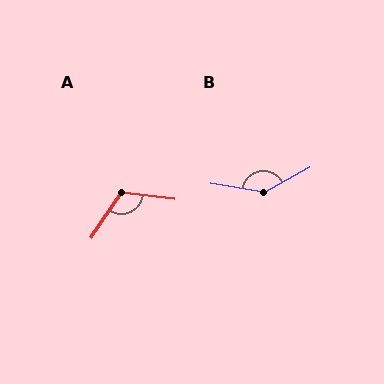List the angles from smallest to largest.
A (117°), B (142°).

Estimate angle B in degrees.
Approximately 142 degrees.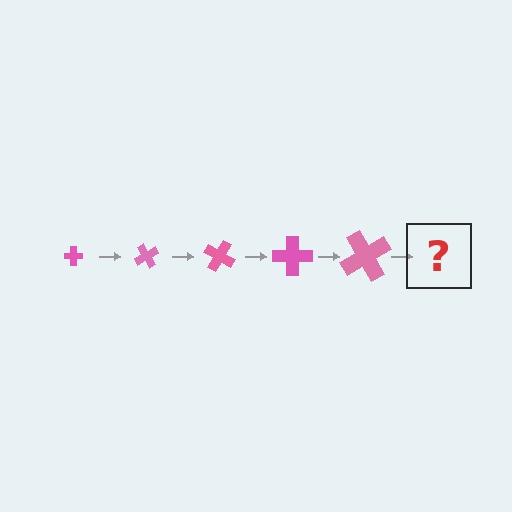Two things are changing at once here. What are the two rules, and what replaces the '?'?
The two rules are that the cross grows larger each step and it rotates 60 degrees each step. The '?' should be a cross, larger than the previous one and rotated 300 degrees from the start.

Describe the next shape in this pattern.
It should be a cross, larger than the previous one and rotated 300 degrees from the start.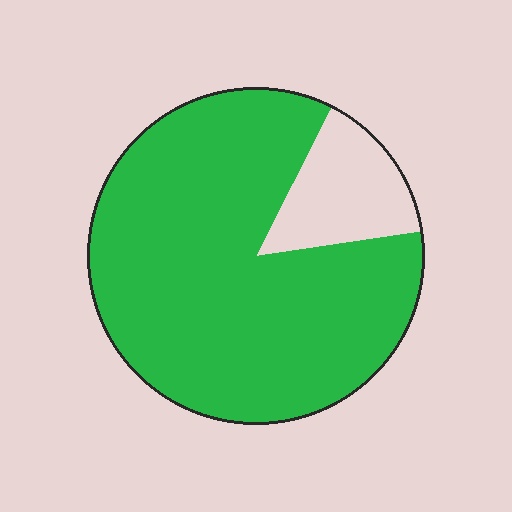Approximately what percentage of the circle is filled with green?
Approximately 85%.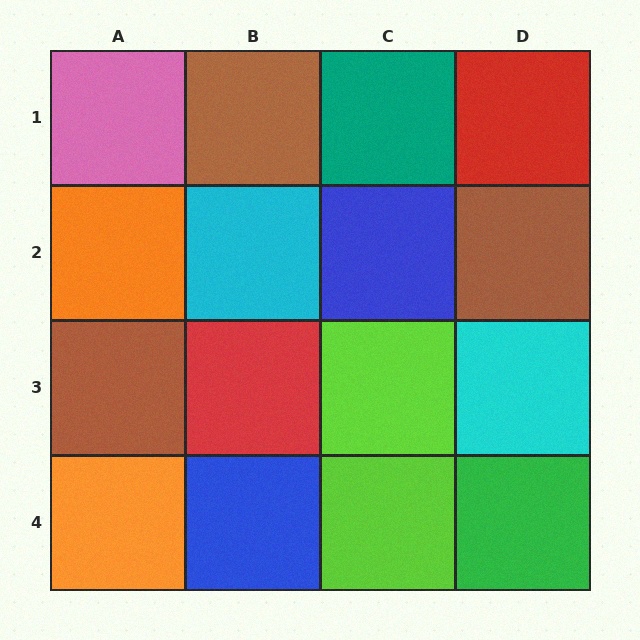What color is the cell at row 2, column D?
Brown.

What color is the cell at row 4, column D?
Green.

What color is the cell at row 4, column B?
Blue.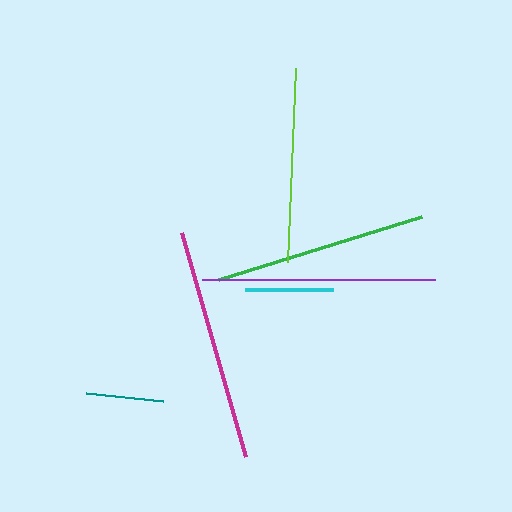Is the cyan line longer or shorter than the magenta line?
The magenta line is longer than the cyan line.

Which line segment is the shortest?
The teal line is the shortest at approximately 77 pixels.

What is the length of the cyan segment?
The cyan segment is approximately 88 pixels long.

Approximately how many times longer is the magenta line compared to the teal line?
The magenta line is approximately 3.0 times the length of the teal line.